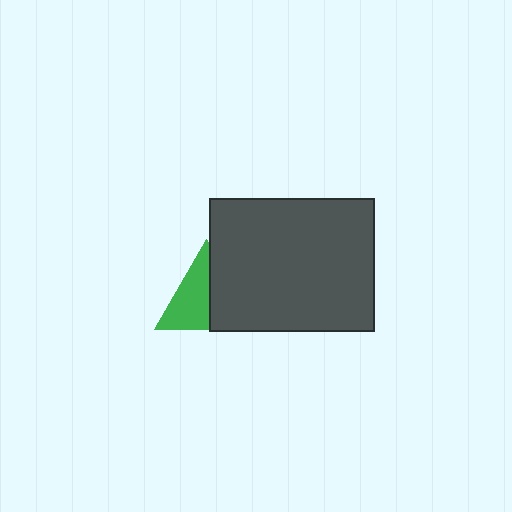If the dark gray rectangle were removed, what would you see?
You would see the complete green triangle.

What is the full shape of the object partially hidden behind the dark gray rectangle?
The partially hidden object is a green triangle.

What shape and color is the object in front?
The object in front is a dark gray rectangle.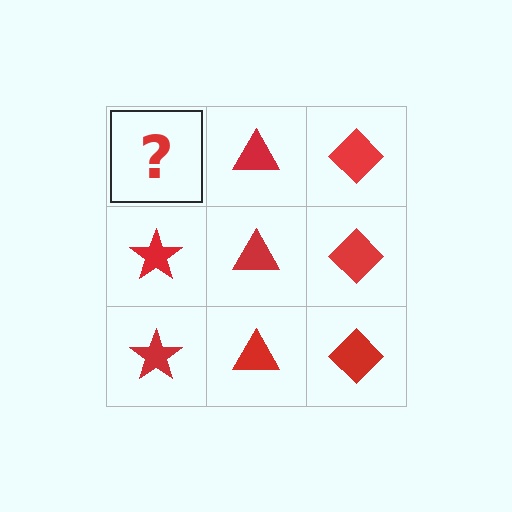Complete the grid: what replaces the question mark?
The question mark should be replaced with a red star.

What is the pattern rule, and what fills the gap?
The rule is that each column has a consistent shape. The gap should be filled with a red star.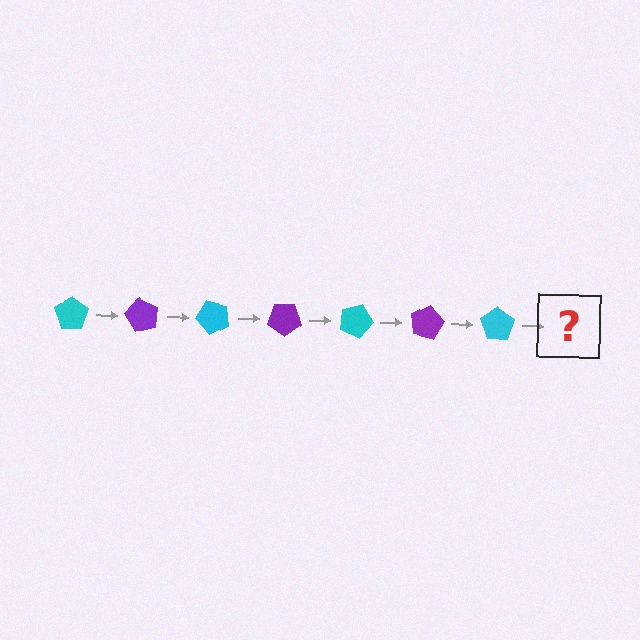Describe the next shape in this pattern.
It should be a purple pentagon, rotated 420 degrees from the start.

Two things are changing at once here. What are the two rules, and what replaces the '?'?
The two rules are that it rotates 60 degrees each step and the color cycles through cyan and purple. The '?' should be a purple pentagon, rotated 420 degrees from the start.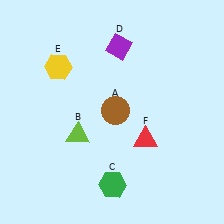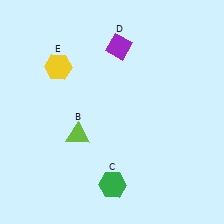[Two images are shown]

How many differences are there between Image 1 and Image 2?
There are 2 differences between the two images.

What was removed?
The red triangle (F), the brown circle (A) were removed in Image 2.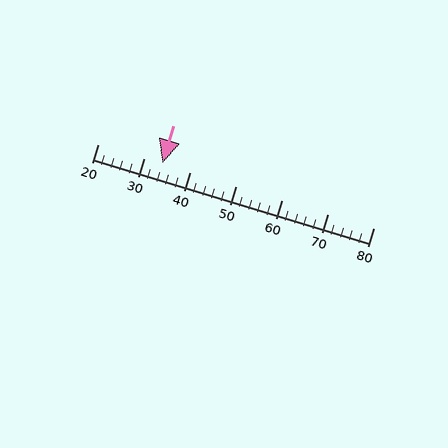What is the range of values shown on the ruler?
The ruler shows values from 20 to 80.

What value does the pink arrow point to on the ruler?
The pink arrow points to approximately 34.